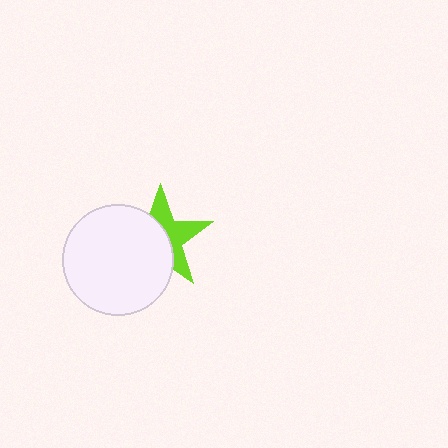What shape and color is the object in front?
The object in front is a white circle.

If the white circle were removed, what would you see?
You would see the complete lime star.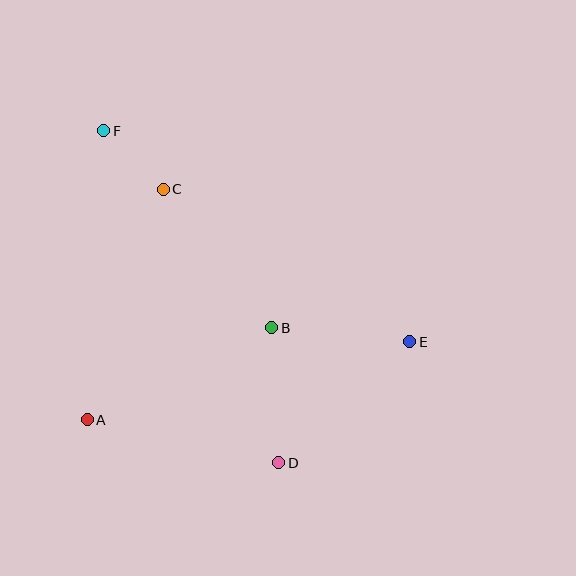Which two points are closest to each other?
Points C and F are closest to each other.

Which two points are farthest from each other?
Points D and F are farthest from each other.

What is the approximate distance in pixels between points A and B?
The distance between A and B is approximately 206 pixels.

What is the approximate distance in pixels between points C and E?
The distance between C and E is approximately 290 pixels.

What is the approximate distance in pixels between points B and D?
The distance between B and D is approximately 135 pixels.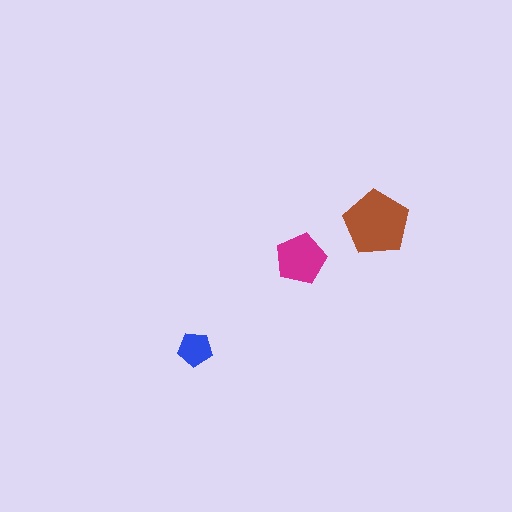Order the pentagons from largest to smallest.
the brown one, the magenta one, the blue one.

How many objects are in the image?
There are 3 objects in the image.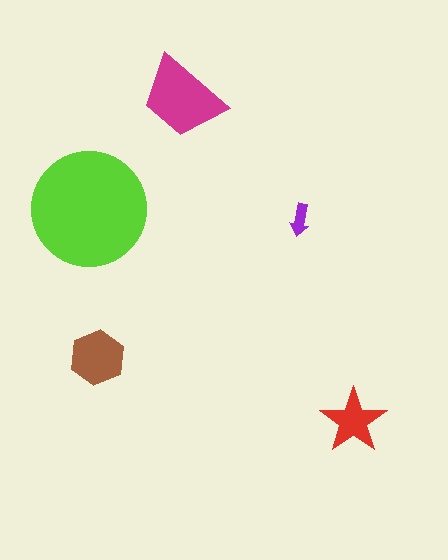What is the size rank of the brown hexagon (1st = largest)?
3rd.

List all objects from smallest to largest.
The purple arrow, the red star, the brown hexagon, the magenta trapezoid, the lime circle.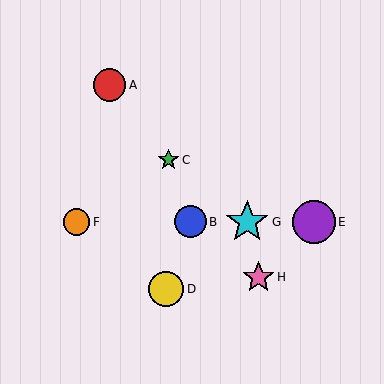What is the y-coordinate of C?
Object C is at y≈160.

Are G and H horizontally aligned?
No, G is at y≈222 and H is at y≈277.